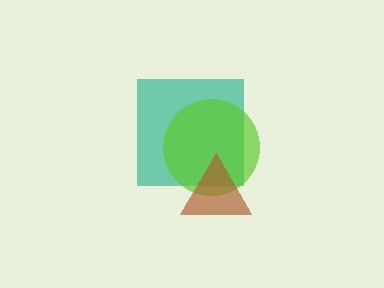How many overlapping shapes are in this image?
There are 3 overlapping shapes in the image.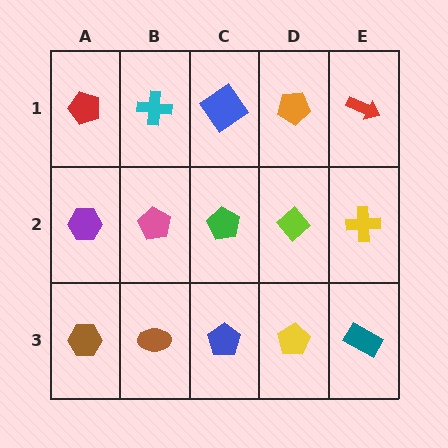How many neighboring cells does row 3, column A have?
2.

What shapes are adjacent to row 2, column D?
An orange pentagon (row 1, column D), a yellow pentagon (row 3, column D), a green pentagon (row 2, column C), a yellow cross (row 2, column E).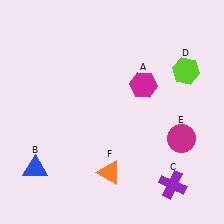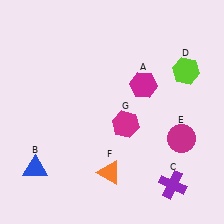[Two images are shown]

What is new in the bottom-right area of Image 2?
A magenta hexagon (G) was added in the bottom-right area of Image 2.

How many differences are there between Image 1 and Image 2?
There is 1 difference between the two images.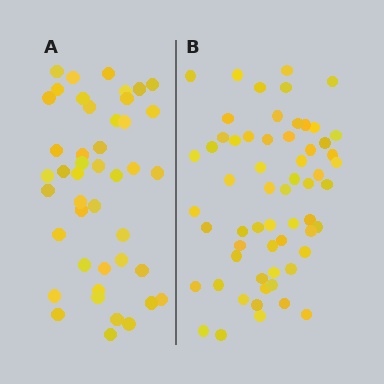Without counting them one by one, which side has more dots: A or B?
Region B (the right region) has more dots.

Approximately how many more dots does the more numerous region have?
Region B has approximately 15 more dots than region A.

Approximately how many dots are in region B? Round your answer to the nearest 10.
About 60 dots.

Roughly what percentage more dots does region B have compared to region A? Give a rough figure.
About 35% more.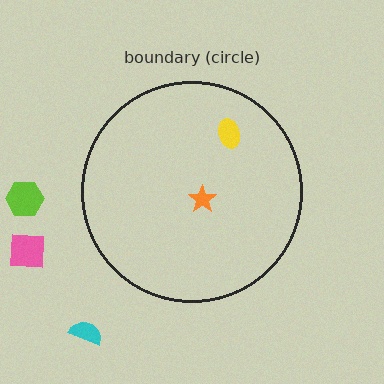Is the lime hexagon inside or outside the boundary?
Outside.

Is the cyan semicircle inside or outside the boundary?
Outside.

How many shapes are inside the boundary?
2 inside, 3 outside.